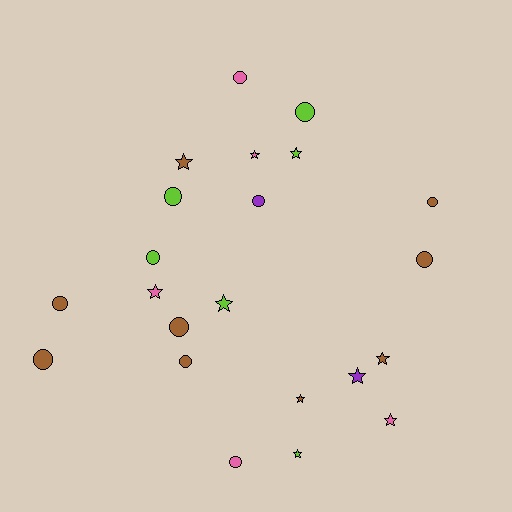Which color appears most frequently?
Brown, with 9 objects.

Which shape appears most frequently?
Circle, with 12 objects.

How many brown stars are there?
There are 3 brown stars.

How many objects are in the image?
There are 22 objects.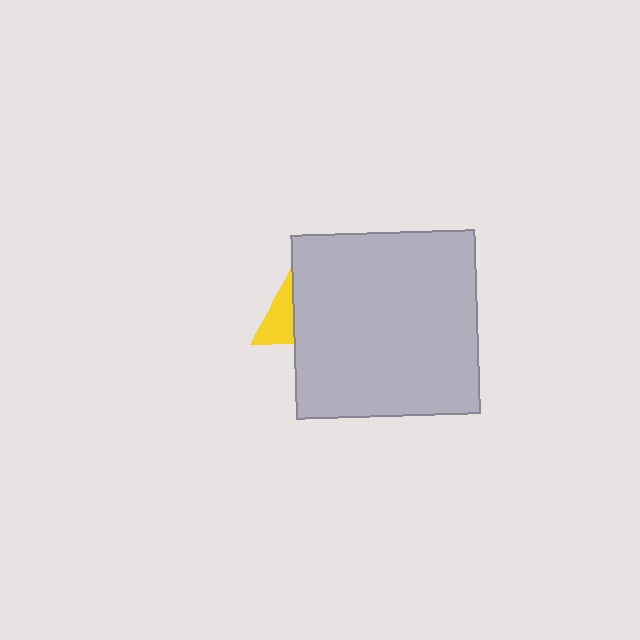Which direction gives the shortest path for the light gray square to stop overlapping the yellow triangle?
Moving right gives the shortest separation.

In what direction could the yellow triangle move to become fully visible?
The yellow triangle could move left. That would shift it out from behind the light gray square entirely.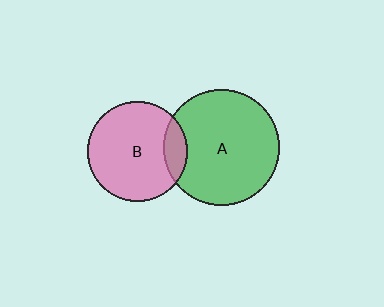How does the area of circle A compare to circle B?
Approximately 1.3 times.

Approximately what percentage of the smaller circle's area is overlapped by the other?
Approximately 15%.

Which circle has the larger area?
Circle A (green).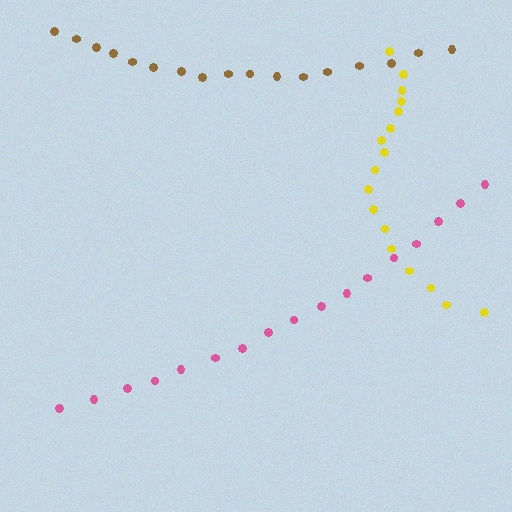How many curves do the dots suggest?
There are 3 distinct paths.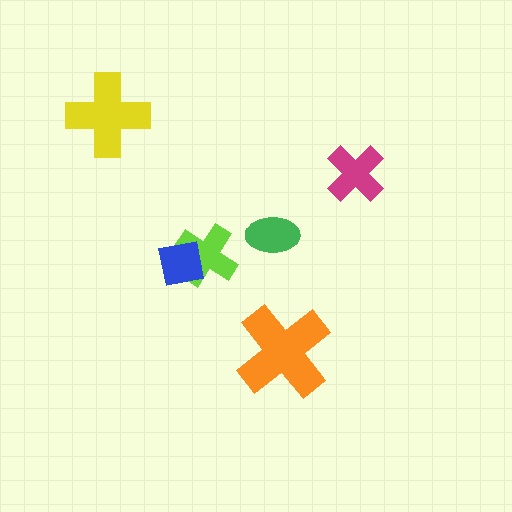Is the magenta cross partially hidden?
No, no other shape covers it.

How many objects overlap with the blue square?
1 object overlaps with the blue square.